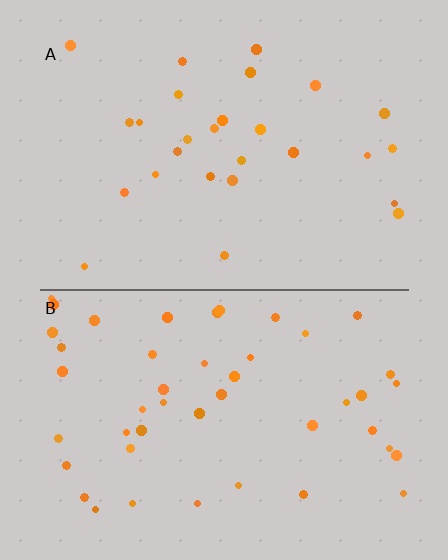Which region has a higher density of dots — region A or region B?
B (the bottom).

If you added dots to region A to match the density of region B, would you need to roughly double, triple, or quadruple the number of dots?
Approximately double.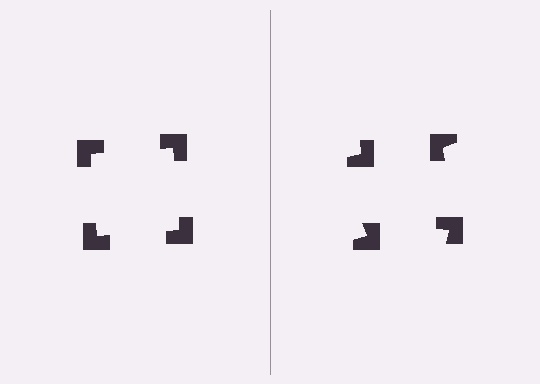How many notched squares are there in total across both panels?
8 — 4 on each side.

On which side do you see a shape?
An illusory square appears on the left side. On the right side the wedge cuts are rotated, so no coherent shape forms.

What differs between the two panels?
The notched squares are positioned identically on both sides; only the wedge orientations differ. On the left they align to a square; on the right they are misaligned.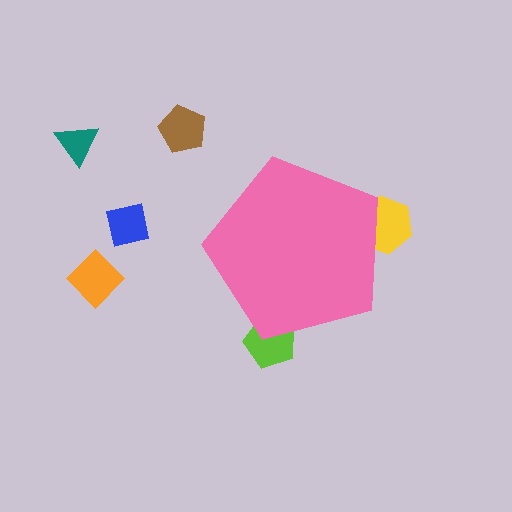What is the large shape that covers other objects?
A pink pentagon.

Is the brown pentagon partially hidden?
No, the brown pentagon is fully visible.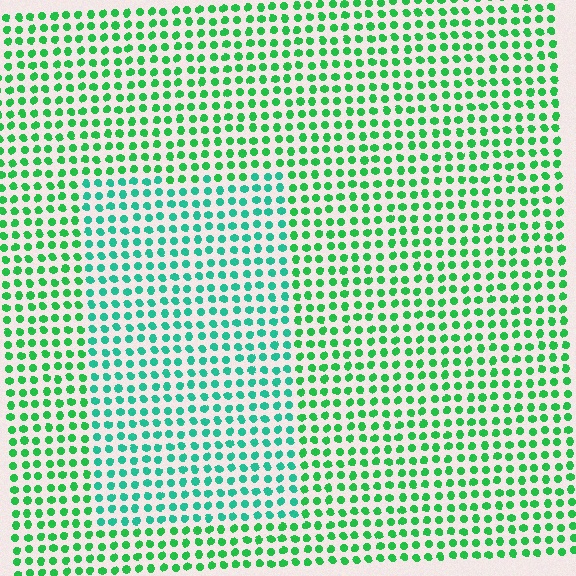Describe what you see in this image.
The image is filled with small green elements in a uniform arrangement. A rectangle-shaped region is visible where the elements are tinted to a slightly different hue, forming a subtle color boundary.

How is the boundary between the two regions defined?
The boundary is defined purely by a slight shift in hue (about 30 degrees). Spacing, size, and orientation are identical on both sides.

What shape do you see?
I see a rectangle.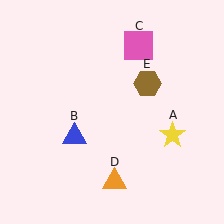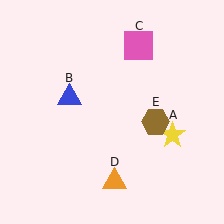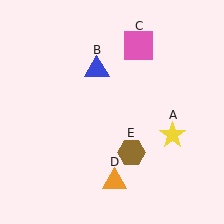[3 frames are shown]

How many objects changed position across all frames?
2 objects changed position: blue triangle (object B), brown hexagon (object E).